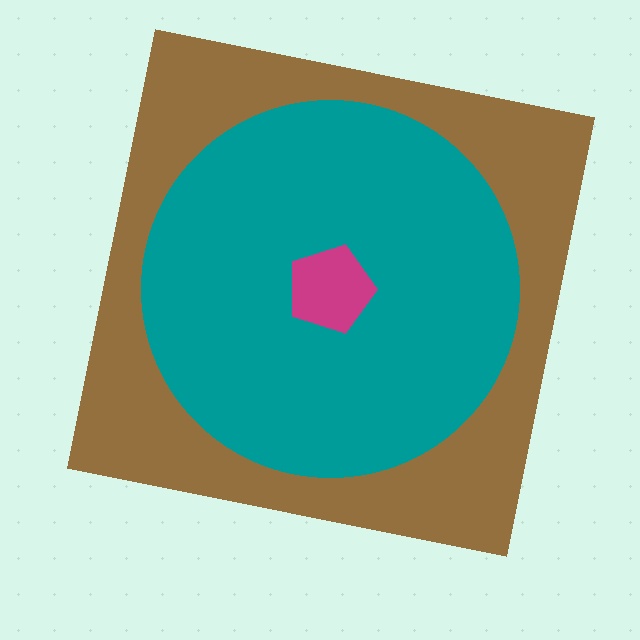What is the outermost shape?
The brown square.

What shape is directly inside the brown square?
The teal circle.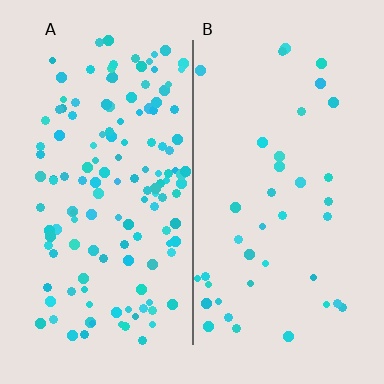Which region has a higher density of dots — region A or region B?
A (the left).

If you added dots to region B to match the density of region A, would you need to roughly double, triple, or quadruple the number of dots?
Approximately quadruple.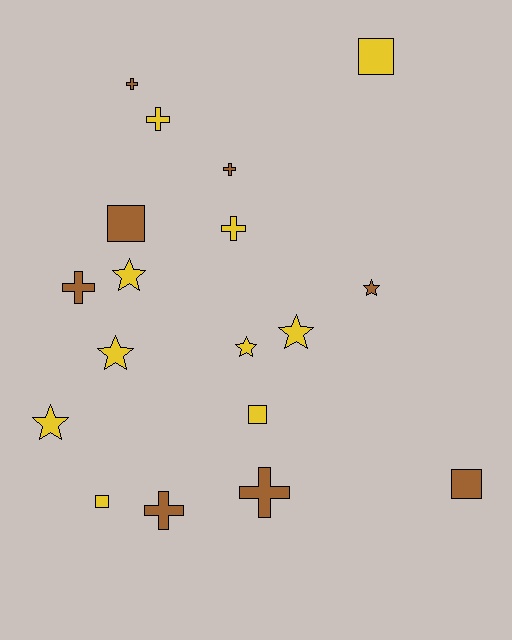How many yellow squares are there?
There are 3 yellow squares.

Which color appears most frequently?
Yellow, with 10 objects.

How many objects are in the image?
There are 18 objects.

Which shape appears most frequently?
Cross, with 7 objects.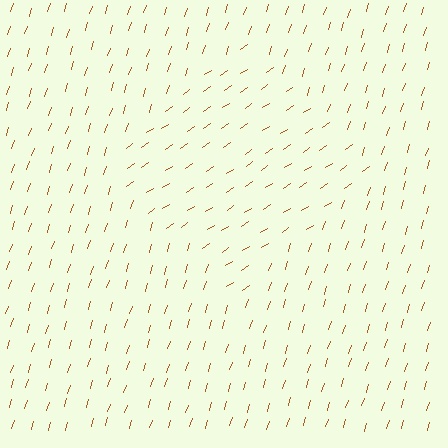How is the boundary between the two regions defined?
The boundary is defined purely by a change in line orientation (approximately 38 degrees difference). All lines are the same color and thickness.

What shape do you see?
I see a diamond.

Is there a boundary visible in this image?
Yes, there is a texture boundary formed by a change in line orientation.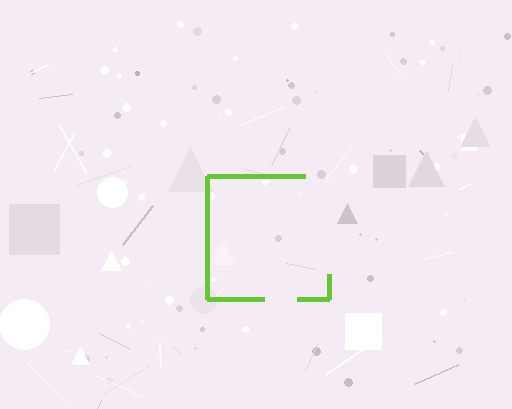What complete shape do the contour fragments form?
The contour fragments form a square.